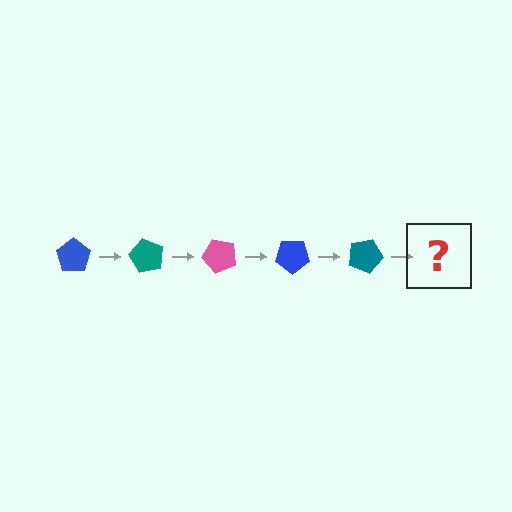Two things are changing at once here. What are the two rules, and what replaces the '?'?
The two rules are that it rotates 60 degrees each step and the color cycles through blue, teal, and pink. The '?' should be a pink pentagon, rotated 300 degrees from the start.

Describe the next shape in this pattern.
It should be a pink pentagon, rotated 300 degrees from the start.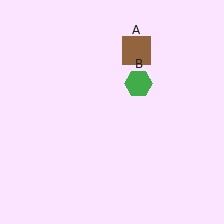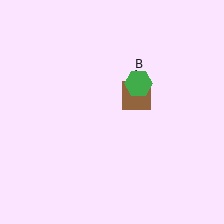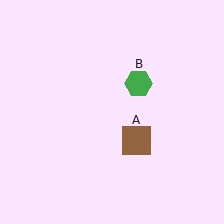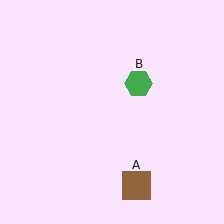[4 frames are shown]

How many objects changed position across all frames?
1 object changed position: brown square (object A).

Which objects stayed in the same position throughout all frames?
Green hexagon (object B) remained stationary.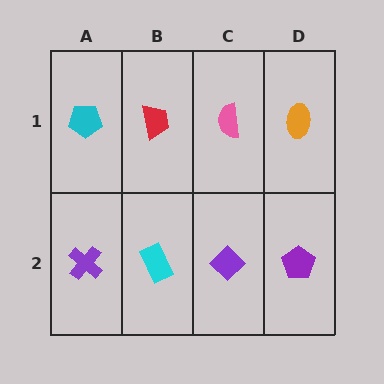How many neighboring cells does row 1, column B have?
3.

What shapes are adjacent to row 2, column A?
A cyan pentagon (row 1, column A), a cyan rectangle (row 2, column B).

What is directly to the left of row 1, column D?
A pink semicircle.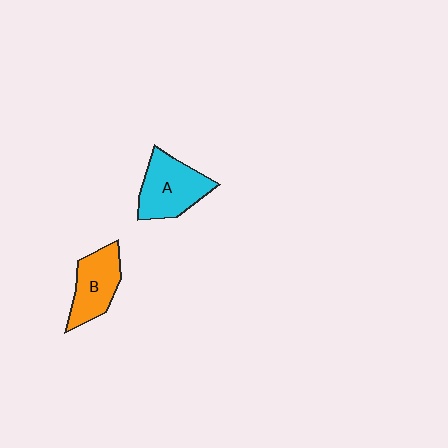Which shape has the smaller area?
Shape B (orange).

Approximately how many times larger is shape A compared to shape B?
Approximately 1.2 times.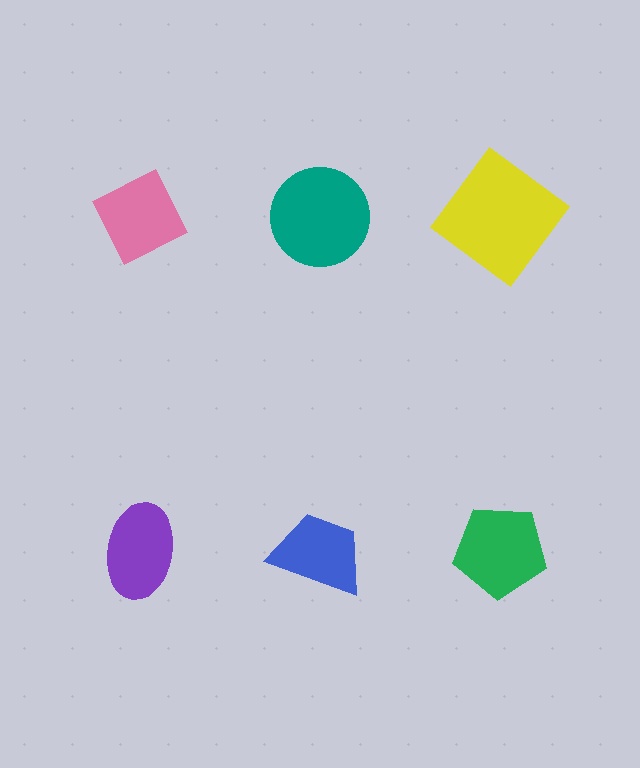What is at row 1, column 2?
A teal circle.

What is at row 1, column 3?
A yellow diamond.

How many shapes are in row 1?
3 shapes.